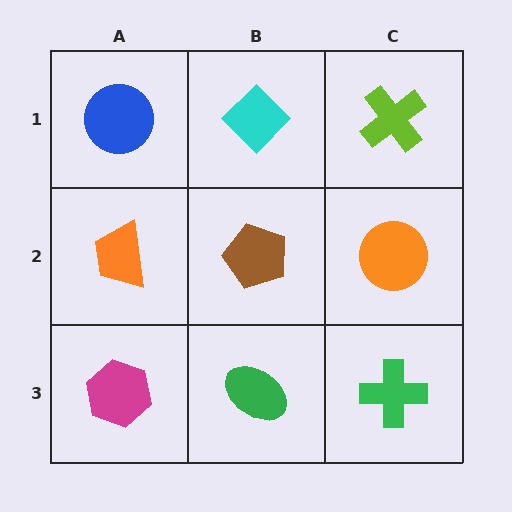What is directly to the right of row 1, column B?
A lime cross.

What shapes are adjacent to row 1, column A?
An orange trapezoid (row 2, column A), a cyan diamond (row 1, column B).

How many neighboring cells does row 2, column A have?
3.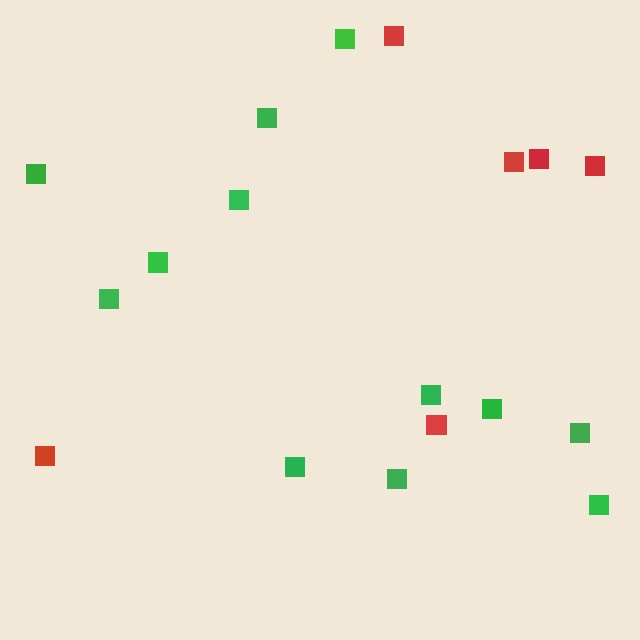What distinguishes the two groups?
There are 2 groups: one group of green squares (12) and one group of red squares (6).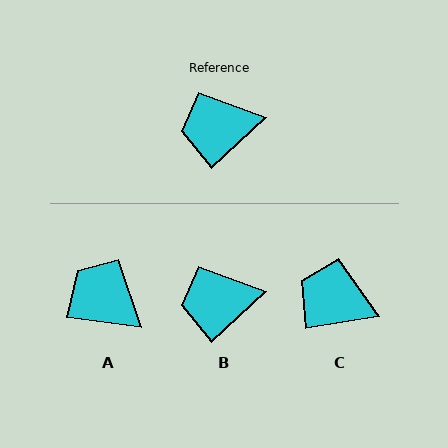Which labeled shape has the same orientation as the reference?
B.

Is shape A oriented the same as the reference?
No, it is off by about 51 degrees.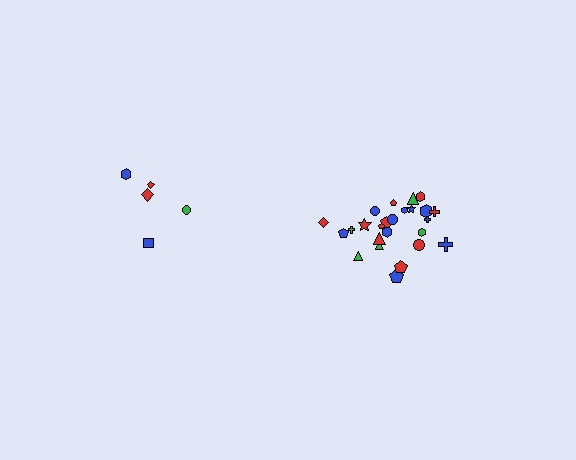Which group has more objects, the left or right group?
The right group.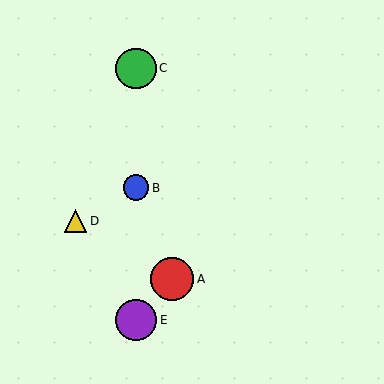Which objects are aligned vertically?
Objects B, C, E are aligned vertically.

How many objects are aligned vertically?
3 objects (B, C, E) are aligned vertically.